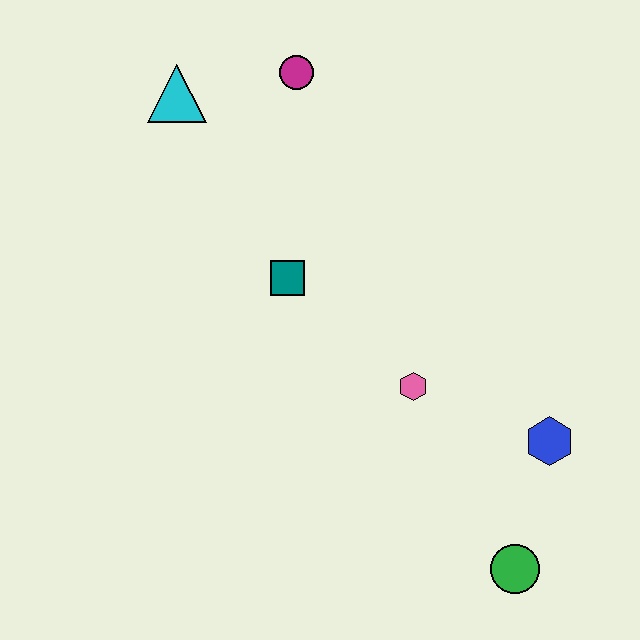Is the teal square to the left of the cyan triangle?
No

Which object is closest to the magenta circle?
The cyan triangle is closest to the magenta circle.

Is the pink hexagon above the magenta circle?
No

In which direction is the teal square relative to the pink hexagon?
The teal square is to the left of the pink hexagon.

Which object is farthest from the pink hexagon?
The cyan triangle is farthest from the pink hexagon.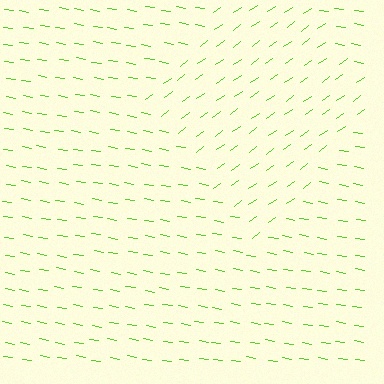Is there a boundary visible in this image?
Yes, there is a texture boundary formed by a change in line orientation.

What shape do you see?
I see a diamond.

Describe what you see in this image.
The image is filled with small lime line segments. A diamond region in the image has lines oriented differently from the surrounding lines, creating a visible texture boundary.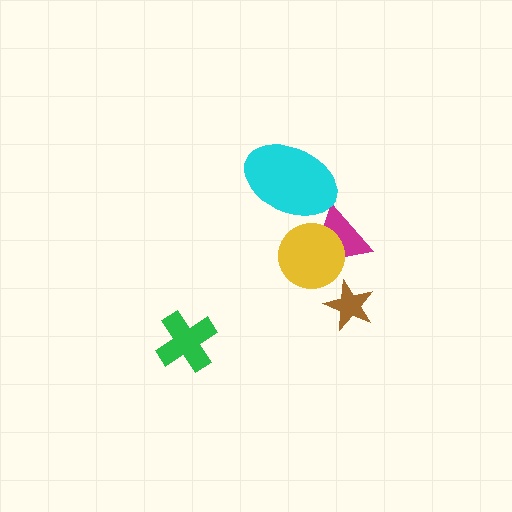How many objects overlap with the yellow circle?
1 object overlaps with the yellow circle.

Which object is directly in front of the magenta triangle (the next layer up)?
The yellow circle is directly in front of the magenta triangle.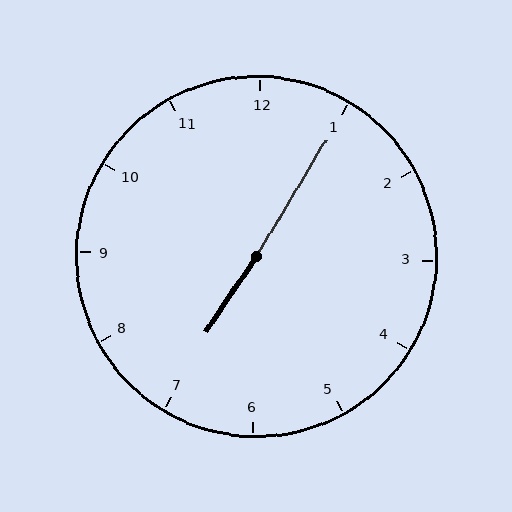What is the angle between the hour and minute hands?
Approximately 178 degrees.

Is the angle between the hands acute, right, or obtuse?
It is obtuse.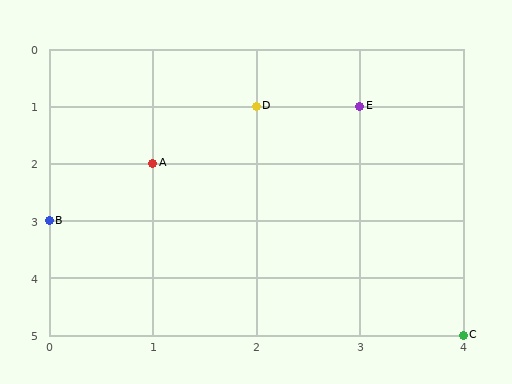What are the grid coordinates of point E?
Point E is at grid coordinates (3, 1).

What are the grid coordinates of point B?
Point B is at grid coordinates (0, 3).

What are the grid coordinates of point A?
Point A is at grid coordinates (1, 2).